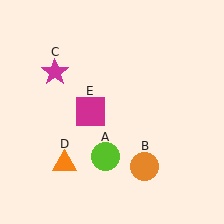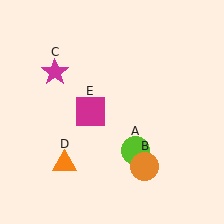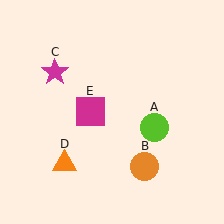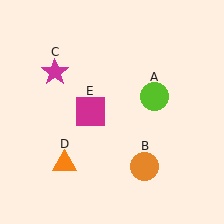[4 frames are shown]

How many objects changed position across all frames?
1 object changed position: lime circle (object A).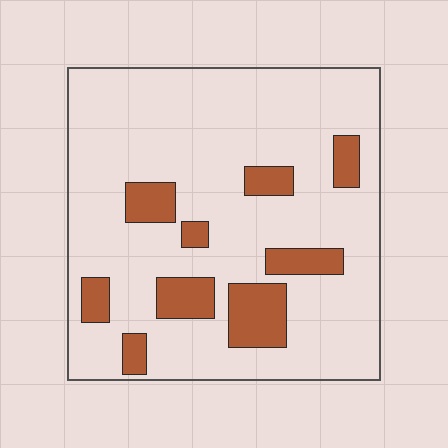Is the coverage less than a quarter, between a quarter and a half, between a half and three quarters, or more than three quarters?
Less than a quarter.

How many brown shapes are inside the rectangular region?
9.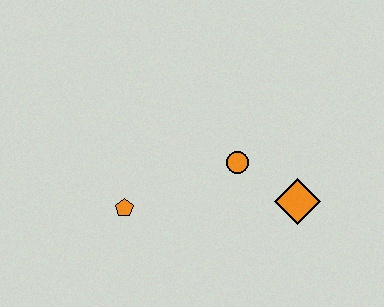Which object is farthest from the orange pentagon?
The orange diamond is farthest from the orange pentagon.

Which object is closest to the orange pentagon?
The orange circle is closest to the orange pentagon.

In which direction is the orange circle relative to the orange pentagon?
The orange circle is to the right of the orange pentagon.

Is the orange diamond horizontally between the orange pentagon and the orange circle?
No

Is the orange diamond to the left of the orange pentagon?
No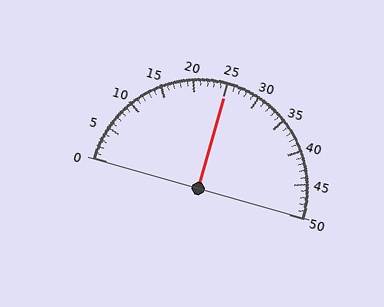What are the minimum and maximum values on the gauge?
The gauge ranges from 0 to 50.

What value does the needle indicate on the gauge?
The needle indicates approximately 25.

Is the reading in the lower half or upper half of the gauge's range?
The reading is in the upper half of the range (0 to 50).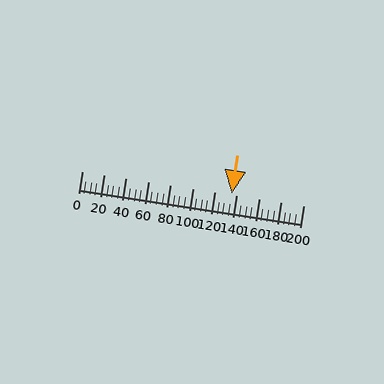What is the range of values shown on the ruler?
The ruler shows values from 0 to 200.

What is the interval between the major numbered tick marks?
The major tick marks are spaced 20 units apart.